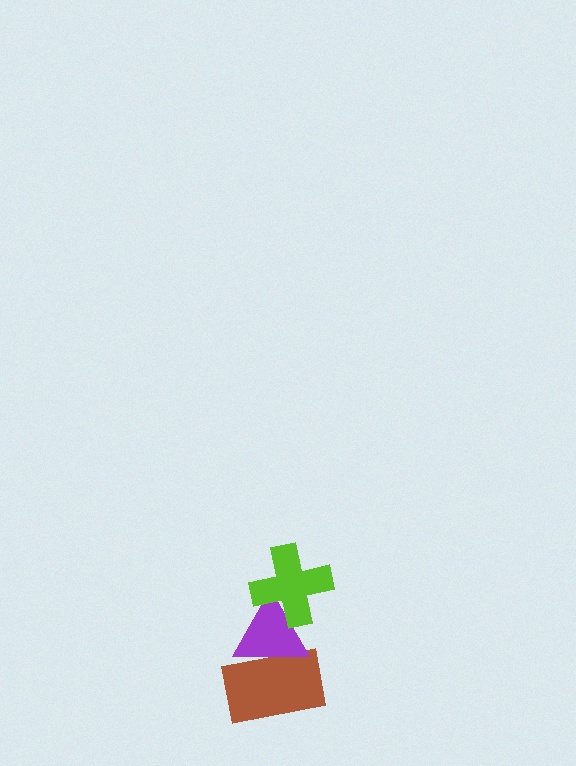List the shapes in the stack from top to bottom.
From top to bottom: the lime cross, the purple triangle, the brown rectangle.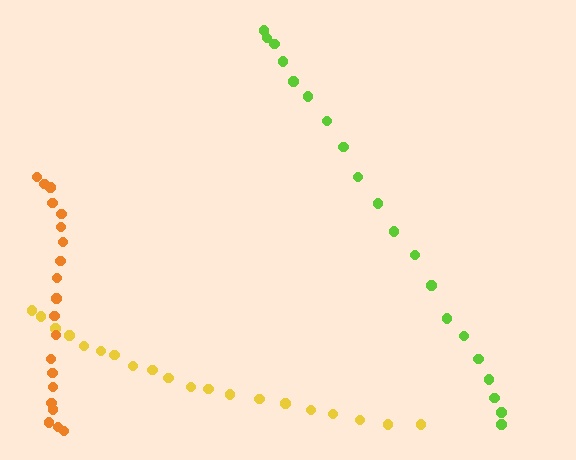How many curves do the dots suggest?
There are 3 distinct paths.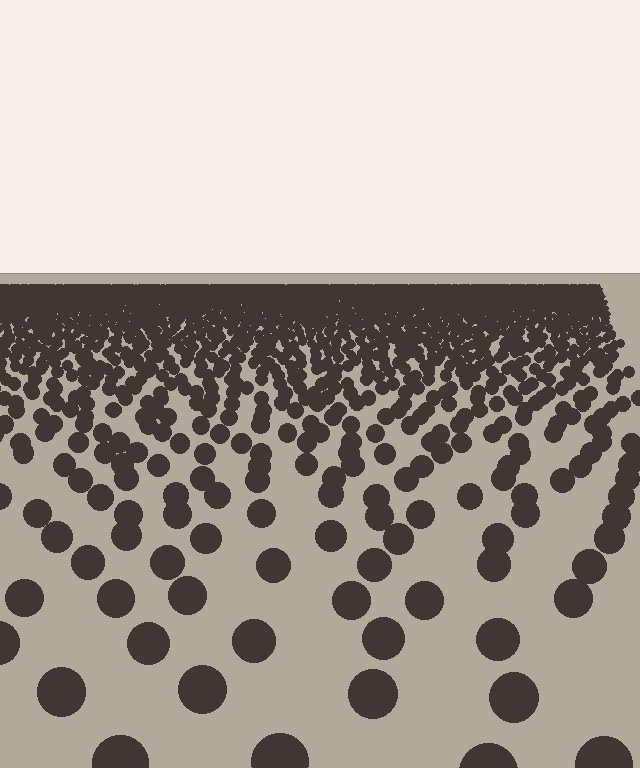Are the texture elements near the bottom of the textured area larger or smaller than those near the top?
Larger. Near the bottom, elements are closer to the viewer and appear at a bigger on-screen size.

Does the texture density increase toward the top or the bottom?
Density increases toward the top.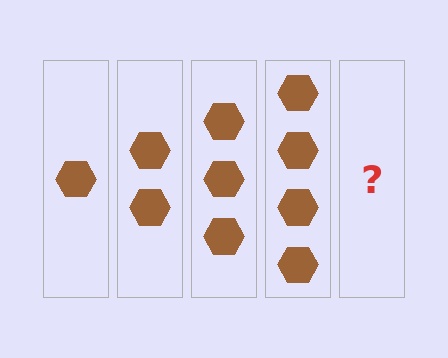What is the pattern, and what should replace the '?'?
The pattern is that each step adds one more hexagon. The '?' should be 5 hexagons.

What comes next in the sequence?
The next element should be 5 hexagons.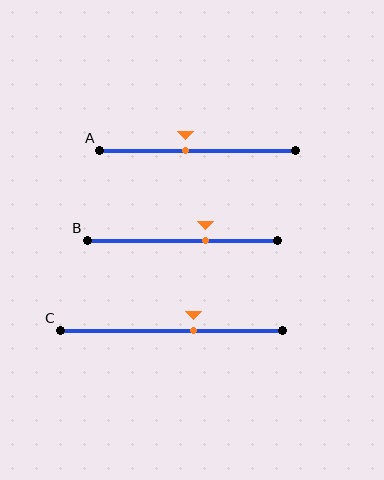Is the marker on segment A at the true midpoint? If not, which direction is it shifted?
No, the marker on segment A is shifted to the left by about 7% of the segment length.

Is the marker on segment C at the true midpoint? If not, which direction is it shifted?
No, the marker on segment C is shifted to the right by about 10% of the segment length.